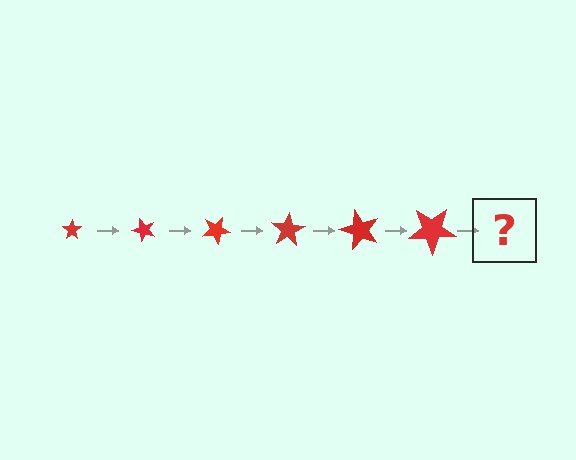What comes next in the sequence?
The next element should be a star, larger than the previous one and rotated 300 degrees from the start.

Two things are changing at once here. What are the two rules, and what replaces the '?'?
The two rules are that the star grows larger each step and it rotates 50 degrees each step. The '?' should be a star, larger than the previous one and rotated 300 degrees from the start.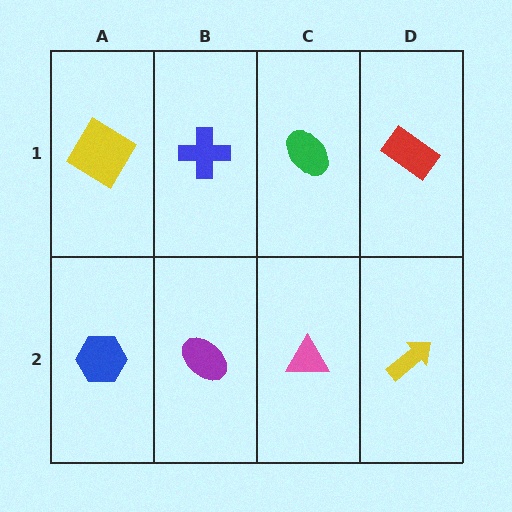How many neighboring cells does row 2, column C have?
3.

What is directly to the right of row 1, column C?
A red rectangle.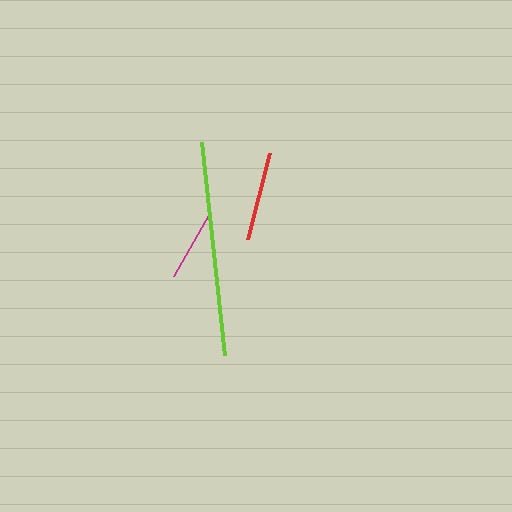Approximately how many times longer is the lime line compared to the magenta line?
The lime line is approximately 2.9 times the length of the magenta line.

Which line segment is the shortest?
The magenta line is the shortest at approximately 73 pixels.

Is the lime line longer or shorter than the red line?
The lime line is longer than the red line.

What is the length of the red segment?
The red segment is approximately 89 pixels long.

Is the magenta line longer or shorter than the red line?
The red line is longer than the magenta line.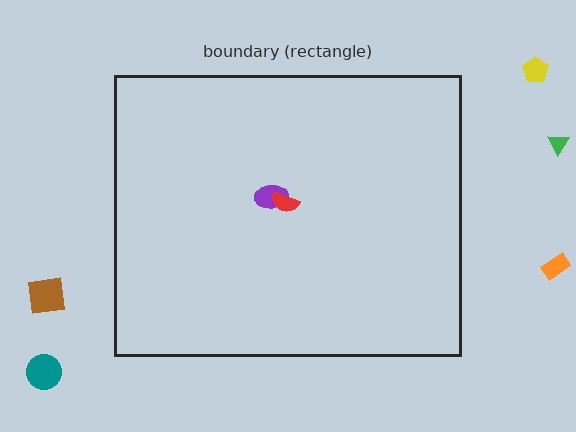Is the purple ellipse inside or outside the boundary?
Inside.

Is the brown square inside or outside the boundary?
Outside.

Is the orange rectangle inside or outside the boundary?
Outside.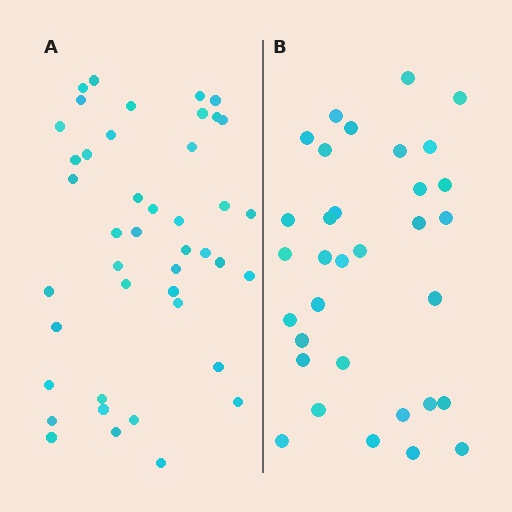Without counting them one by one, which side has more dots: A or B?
Region A (the left region) has more dots.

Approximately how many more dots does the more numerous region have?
Region A has roughly 10 or so more dots than region B.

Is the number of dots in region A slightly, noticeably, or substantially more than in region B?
Region A has noticeably more, but not dramatically so. The ratio is roughly 1.3 to 1.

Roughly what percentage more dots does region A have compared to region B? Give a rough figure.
About 30% more.